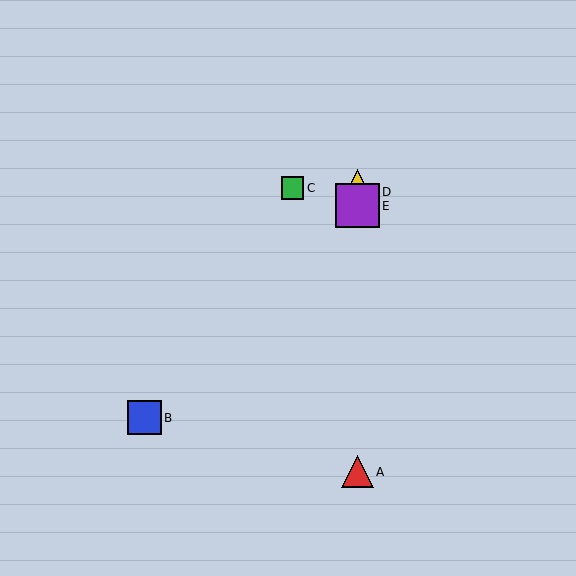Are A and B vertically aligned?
No, A is at x≈357 and B is at x≈144.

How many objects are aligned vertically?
3 objects (A, D, E) are aligned vertically.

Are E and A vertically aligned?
Yes, both are at x≈357.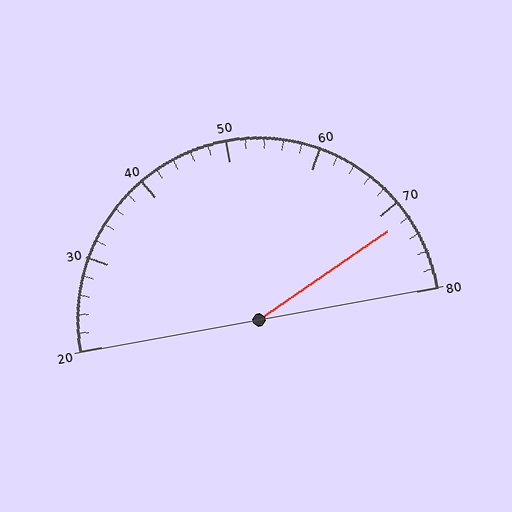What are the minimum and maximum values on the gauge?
The gauge ranges from 20 to 80.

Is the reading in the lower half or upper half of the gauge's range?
The reading is in the upper half of the range (20 to 80).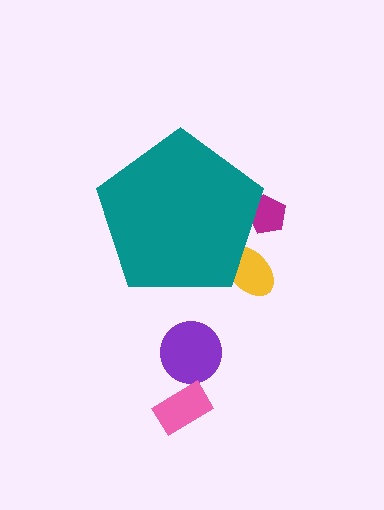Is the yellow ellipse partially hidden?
Yes, the yellow ellipse is partially hidden behind the teal pentagon.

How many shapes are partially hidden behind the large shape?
2 shapes are partially hidden.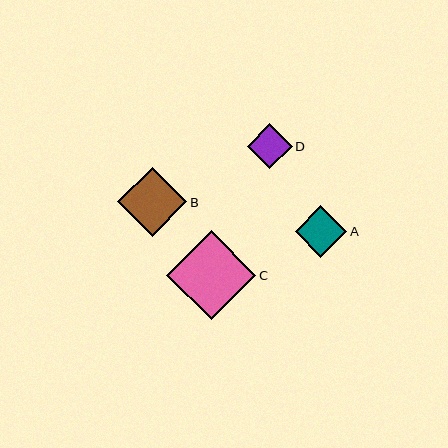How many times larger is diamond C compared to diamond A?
Diamond C is approximately 1.7 times the size of diamond A.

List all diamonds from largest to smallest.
From largest to smallest: C, B, A, D.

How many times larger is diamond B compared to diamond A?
Diamond B is approximately 1.3 times the size of diamond A.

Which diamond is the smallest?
Diamond D is the smallest with a size of approximately 45 pixels.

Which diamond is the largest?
Diamond C is the largest with a size of approximately 89 pixels.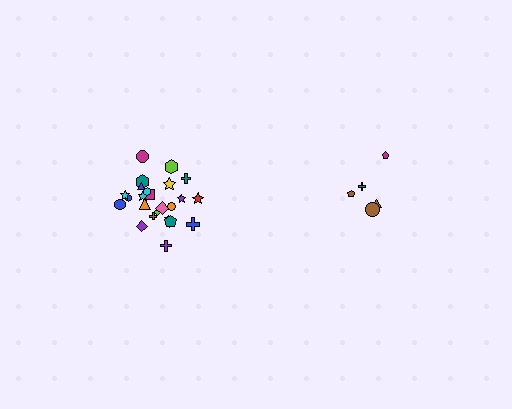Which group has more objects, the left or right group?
The left group.